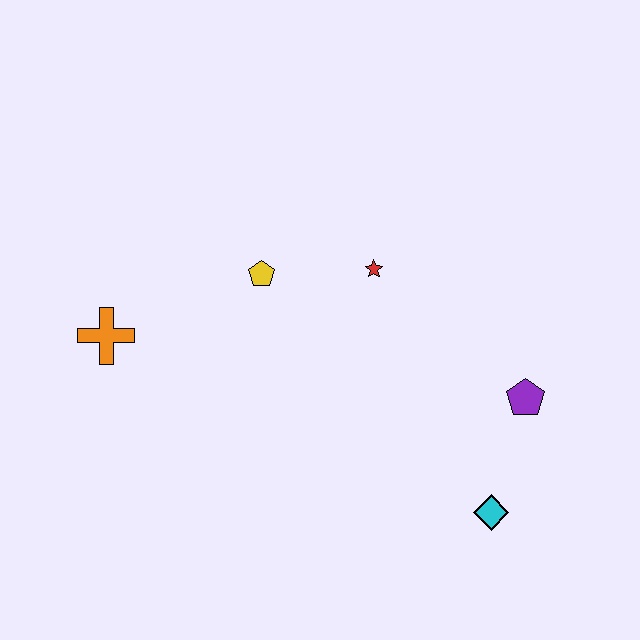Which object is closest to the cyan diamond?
The purple pentagon is closest to the cyan diamond.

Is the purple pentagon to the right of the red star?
Yes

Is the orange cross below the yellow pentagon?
Yes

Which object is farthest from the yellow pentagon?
The cyan diamond is farthest from the yellow pentagon.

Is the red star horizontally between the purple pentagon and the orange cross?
Yes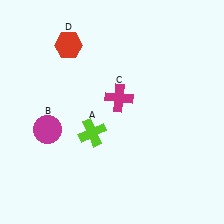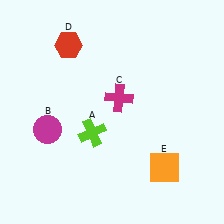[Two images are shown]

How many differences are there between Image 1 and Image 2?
There is 1 difference between the two images.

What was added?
An orange square (E) was added in Image 2.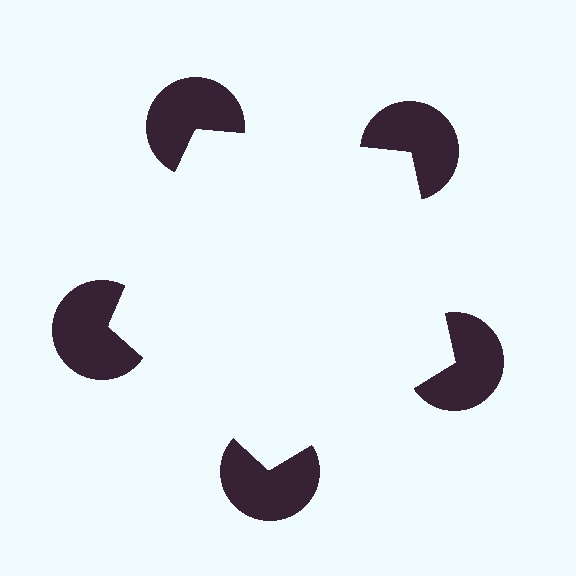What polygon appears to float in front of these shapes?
An illusory pentagon — its edges are inferred from the aligned wedge cuts in the pac-man discs, not physically drawn.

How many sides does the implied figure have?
5 sides.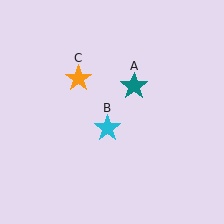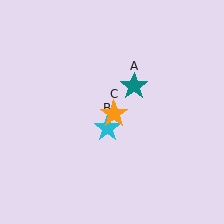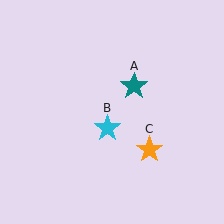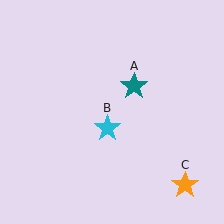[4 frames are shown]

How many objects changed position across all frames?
1 object changed position: orange star (object C).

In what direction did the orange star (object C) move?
The orange star (object C) moved down and to the right.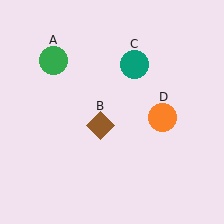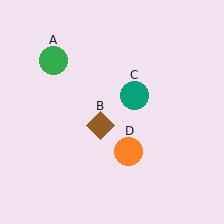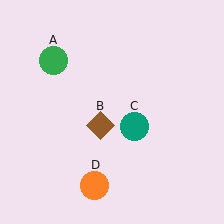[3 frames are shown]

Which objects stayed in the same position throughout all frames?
Green circle (object A) and brown diamond (object B) remained stationary.